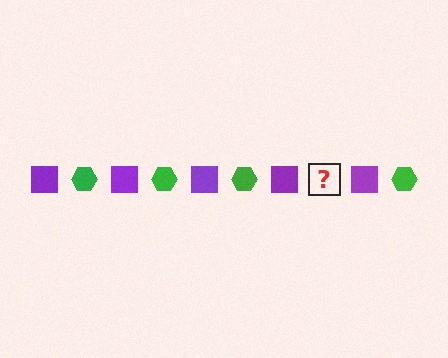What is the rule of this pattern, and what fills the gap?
The rule is that the pattern alternates between purple square and green hexagon. The gap should be filled with a green hexagon.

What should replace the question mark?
The question mark should be replaced with a green hexagon.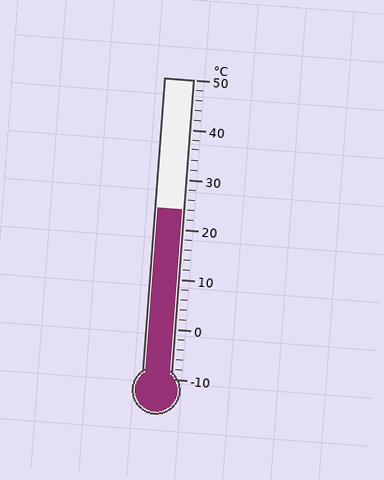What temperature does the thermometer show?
The thermometer shows approximately 24°C.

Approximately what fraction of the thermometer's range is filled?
The thermometer is filled to approximately 55% of its range.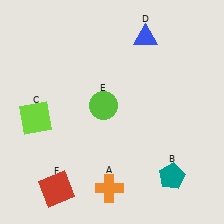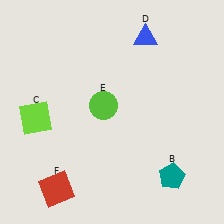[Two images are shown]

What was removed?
The orange cross (A) was removed in Image 2.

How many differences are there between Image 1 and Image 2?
There is 1 difference between the two images.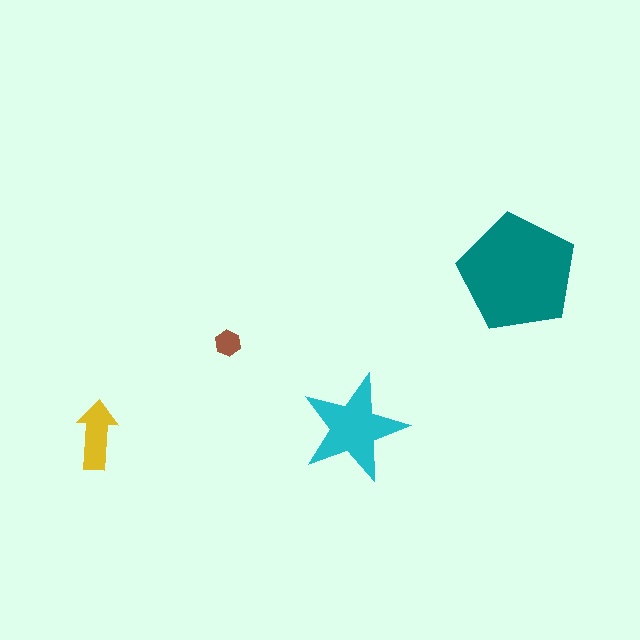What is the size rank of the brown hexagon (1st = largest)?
4th.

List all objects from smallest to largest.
The brown hexagon, the yellow arrow, the cyan star, the teal pentagon.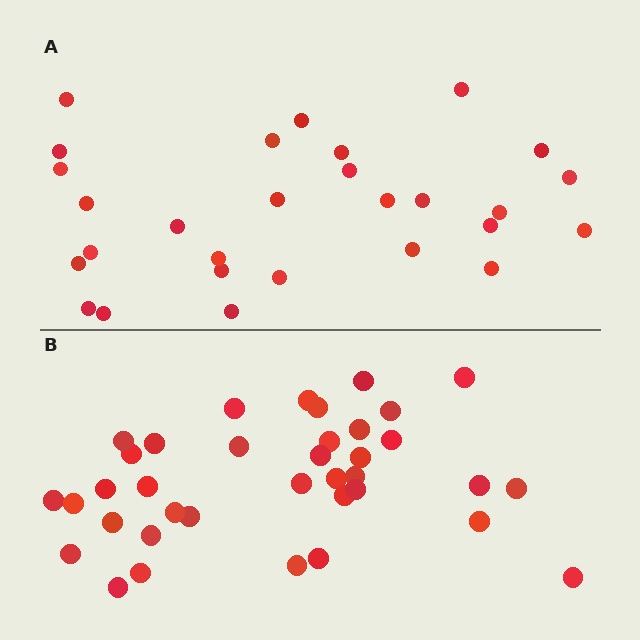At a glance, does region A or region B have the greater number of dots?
Region B (the bottom region) has more dots.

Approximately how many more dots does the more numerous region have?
Region B has roughly 8 or so more dots than region A.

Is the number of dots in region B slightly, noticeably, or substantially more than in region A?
Region B has noticeably more, but not dramatically so. The ratio is roughly 1.3 to 1.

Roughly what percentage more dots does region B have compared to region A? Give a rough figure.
About 30% more.